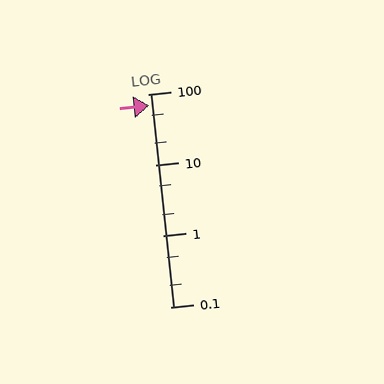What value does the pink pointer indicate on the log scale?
The pointer indicates approximately 69.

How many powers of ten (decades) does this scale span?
The scale spans 3 decades, from 0.1 to 100.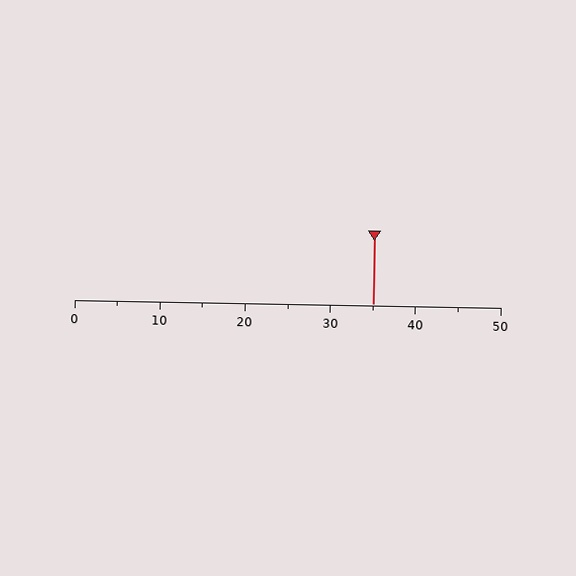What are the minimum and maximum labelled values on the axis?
The axis runs from 0 to 50.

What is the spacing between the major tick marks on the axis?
The major ticks are spaced 10 apart.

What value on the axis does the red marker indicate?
The marker indicates approximately 35.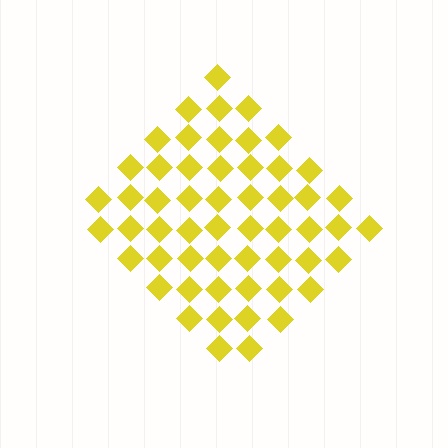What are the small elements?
The small elements are diamonds.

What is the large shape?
The large shape is a diamond.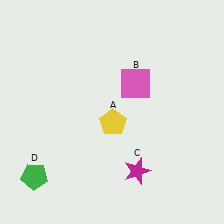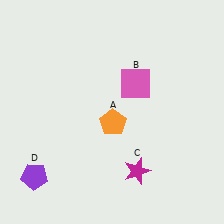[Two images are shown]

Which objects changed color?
A changed from yellow to orange. D changed from green to purple.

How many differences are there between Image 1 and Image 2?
There are 2 differences between the two images.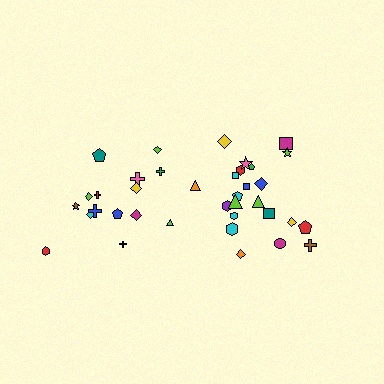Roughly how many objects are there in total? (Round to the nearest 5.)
Roughly 35 objects in total.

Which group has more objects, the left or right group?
The right group.